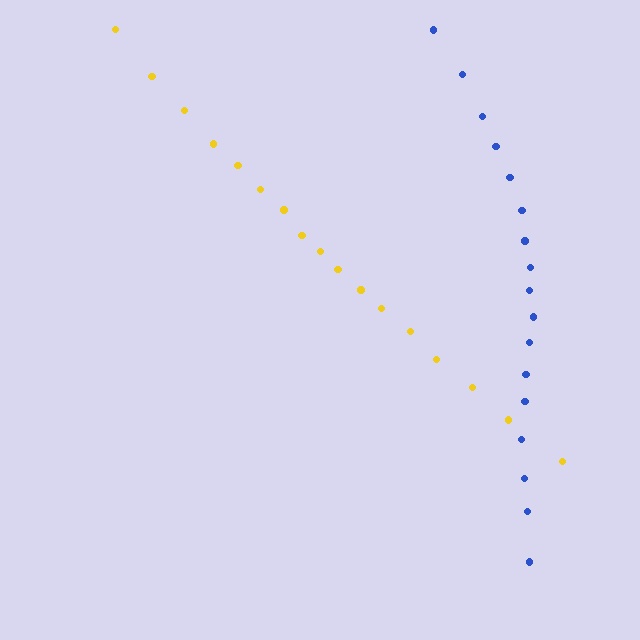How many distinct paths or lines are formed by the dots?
There are 2 distinct paths.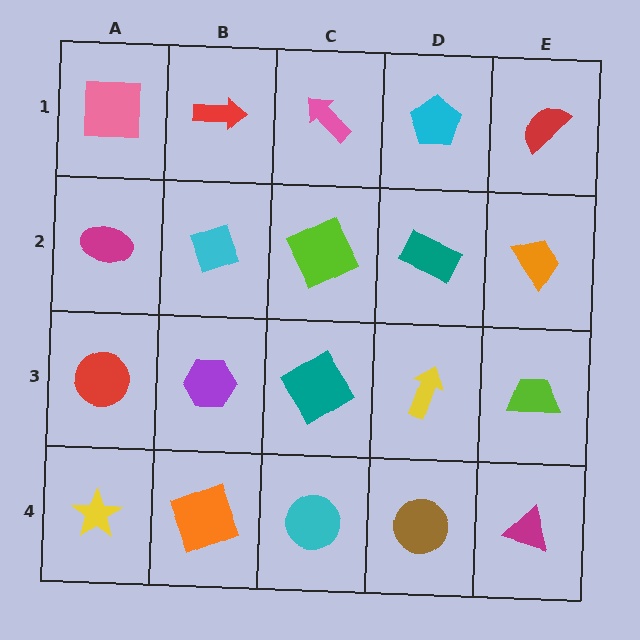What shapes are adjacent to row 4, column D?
A yellow arrow (row 3, column D), a cyan circle (row 4, column C), a magenta triangle (row 4, column E).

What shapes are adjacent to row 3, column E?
An orange trapezoid (row 2, column E), a magenta triangle (row 4, column E), a yellow arrow (row 3, column D).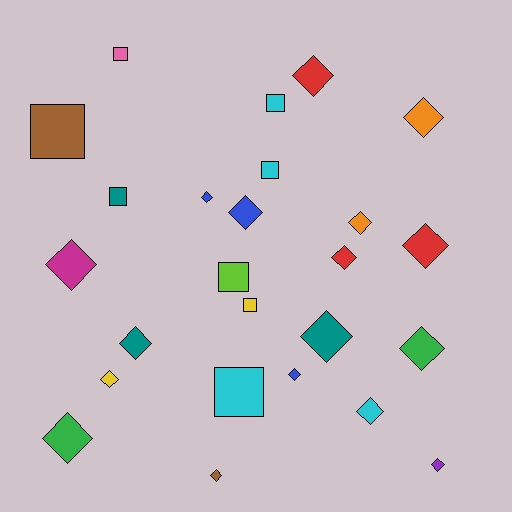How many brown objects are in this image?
There are 2 brown objects.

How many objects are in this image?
There are 25 objects.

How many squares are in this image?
There are 8 squares.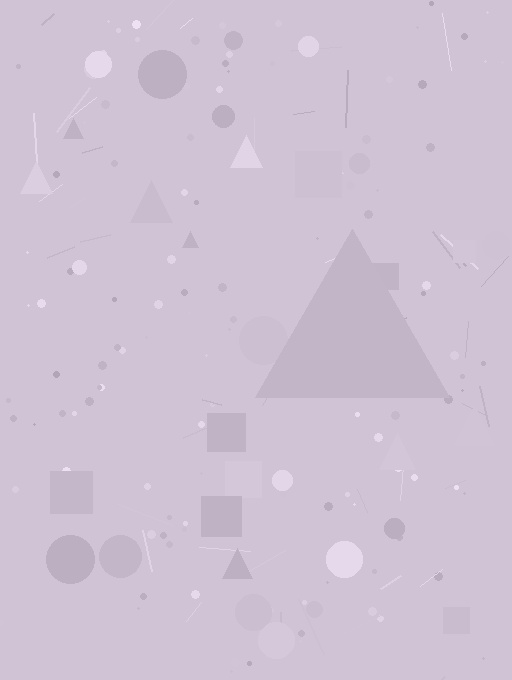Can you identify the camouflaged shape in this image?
The camouflaged shape is a triangle.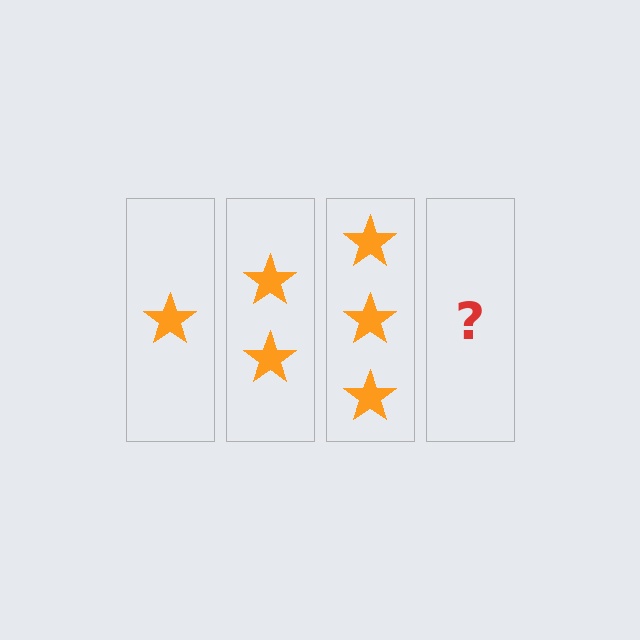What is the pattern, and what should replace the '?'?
The pattern is that each step adds one more star. The '?' should be 4 stars.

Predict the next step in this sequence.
The next step is 4 stars.